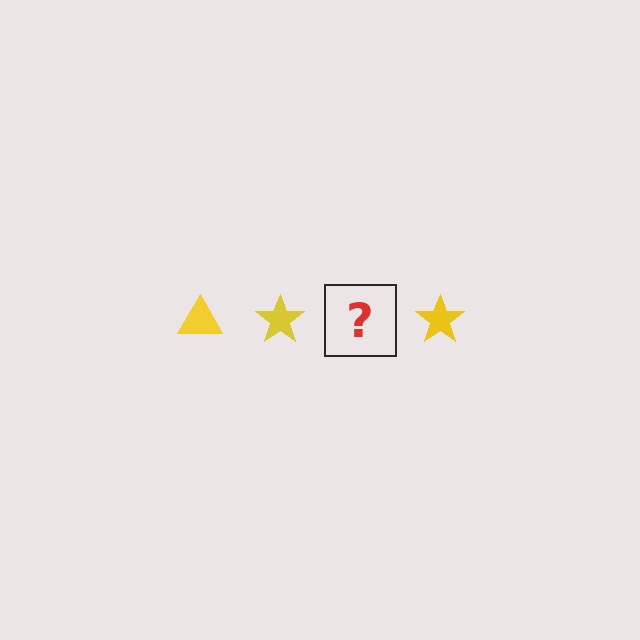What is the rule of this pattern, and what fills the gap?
The rule is that the pattern cycles through triangle, star shapes in yellow. The gap should be filled with a yellow triangle.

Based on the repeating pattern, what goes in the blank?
The blank should be a yellow triangle.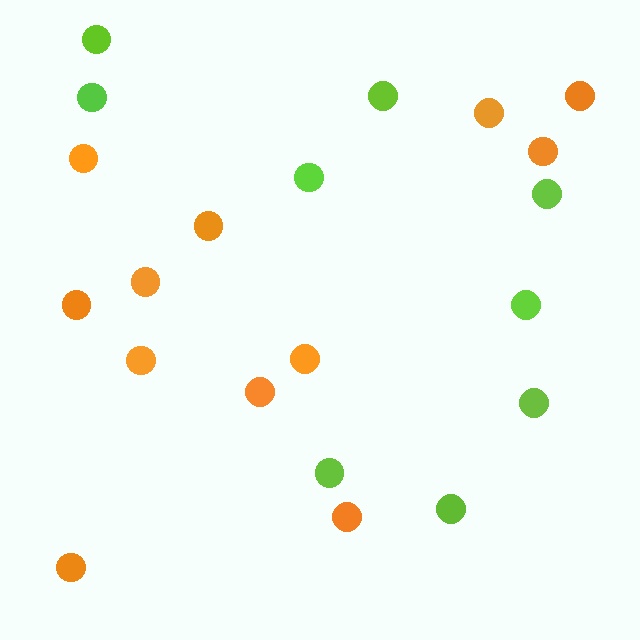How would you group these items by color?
There are 2 groups: one group of lime circles (9) and one group of orange circles (12).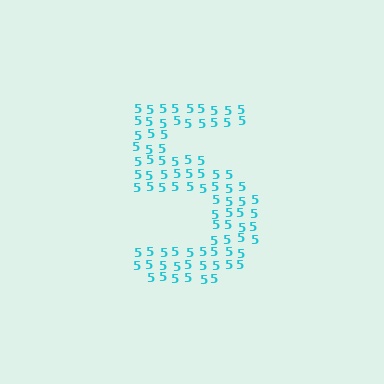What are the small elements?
The small elements are digit 5's.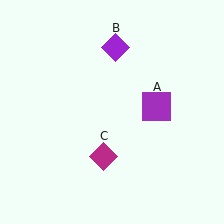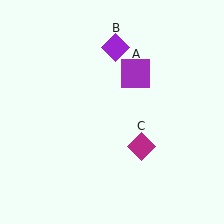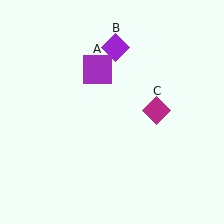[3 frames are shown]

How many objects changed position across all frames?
2 objects changed position: purple square (object A), magenta diamond (object C).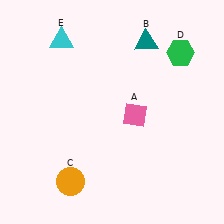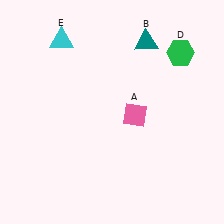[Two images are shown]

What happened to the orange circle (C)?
The orange circle (C) was removed in Image 2. It was in the bottom-left area of Image 1.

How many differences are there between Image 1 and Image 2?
There is 1 difference between the two images.